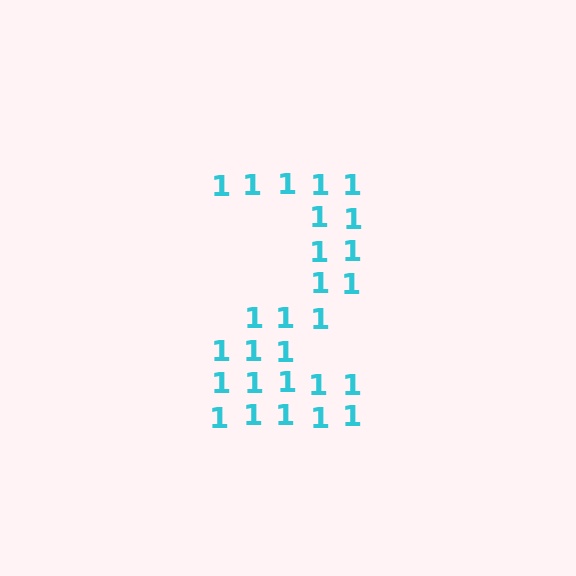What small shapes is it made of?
It is made of small digit 1's.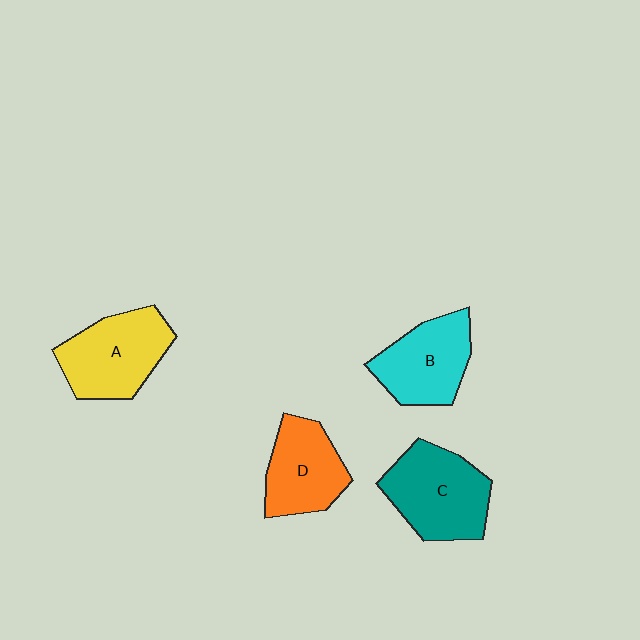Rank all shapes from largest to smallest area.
From largest to smallest: C (teal), A (yellow), B (cyan), D (orange).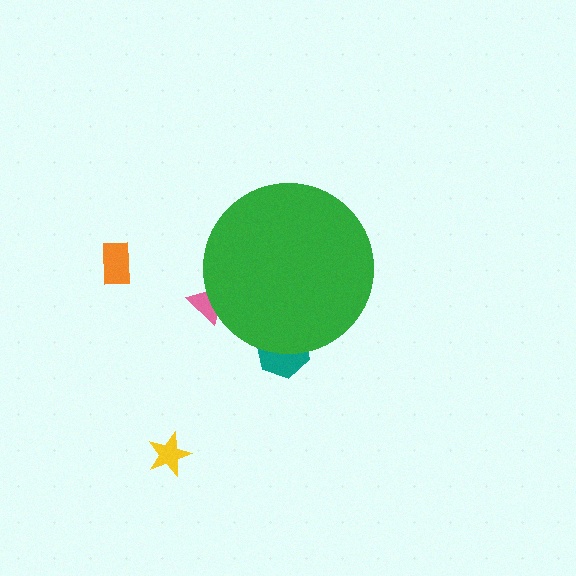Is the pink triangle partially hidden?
Yes, the pink triangle is partially hidden behind the green circle.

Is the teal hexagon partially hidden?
Yes, the teal hexagon is partially hidden behind the green circle.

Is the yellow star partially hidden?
No, the yellow star is fully visible.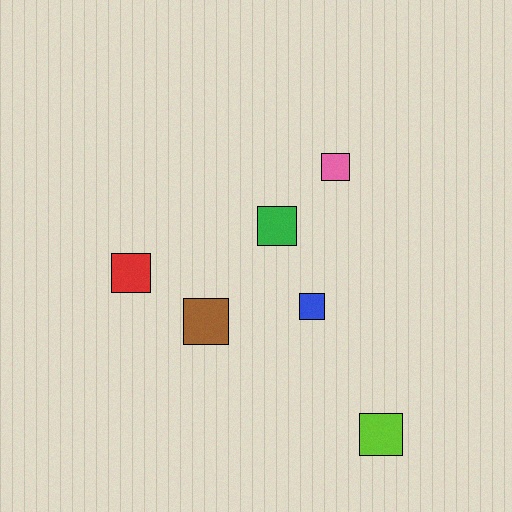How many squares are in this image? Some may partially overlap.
There are 6 squares.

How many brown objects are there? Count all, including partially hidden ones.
There is 1 brown object.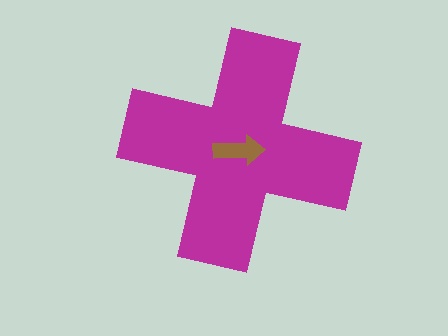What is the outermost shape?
The magenta cross.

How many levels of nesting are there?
2.